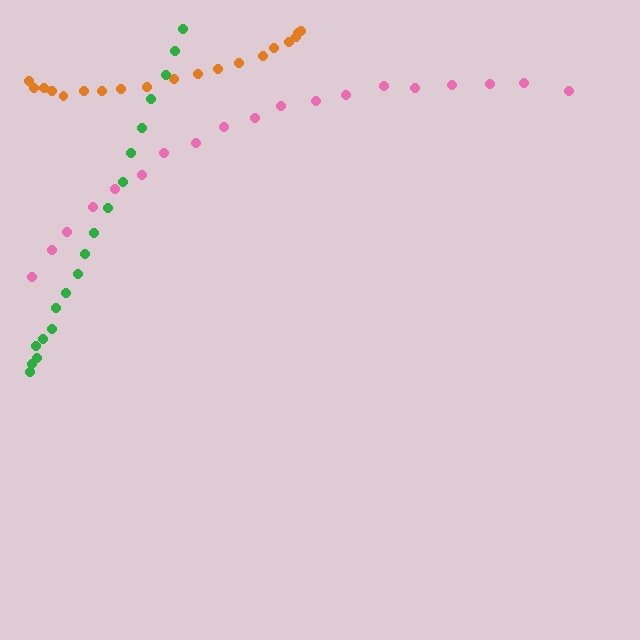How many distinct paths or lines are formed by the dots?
There are 3 distinct paths.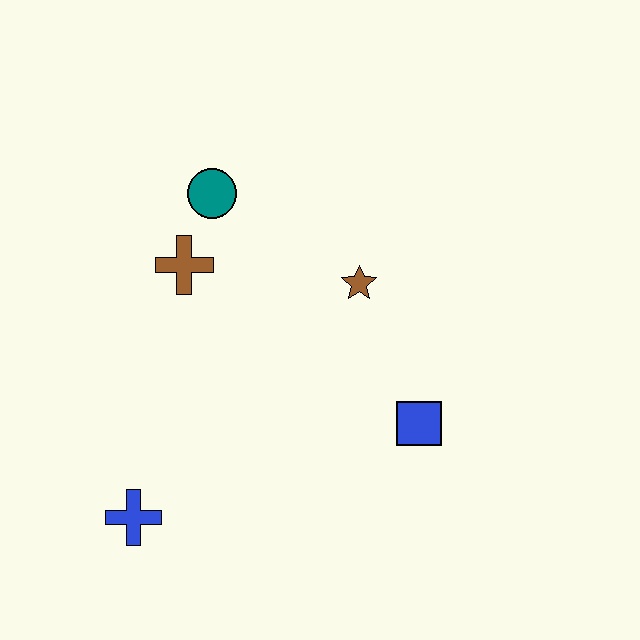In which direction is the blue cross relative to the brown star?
The blue cross is below the brown star.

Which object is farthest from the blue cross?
The teal circle is farthest from the blue cross.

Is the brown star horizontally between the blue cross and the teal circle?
No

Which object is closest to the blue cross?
The brown cross is closest to the blue cross.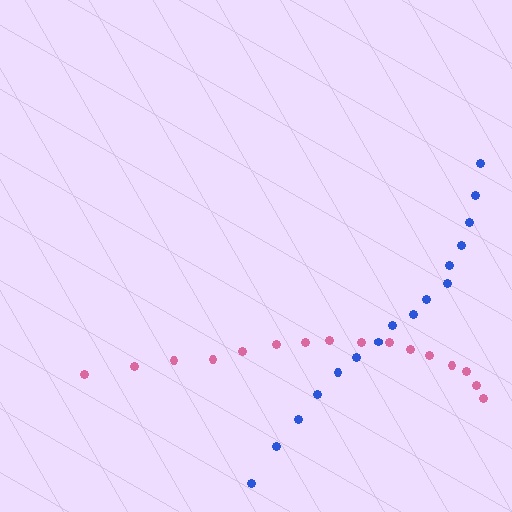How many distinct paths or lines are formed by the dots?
There are 2 distinct paths.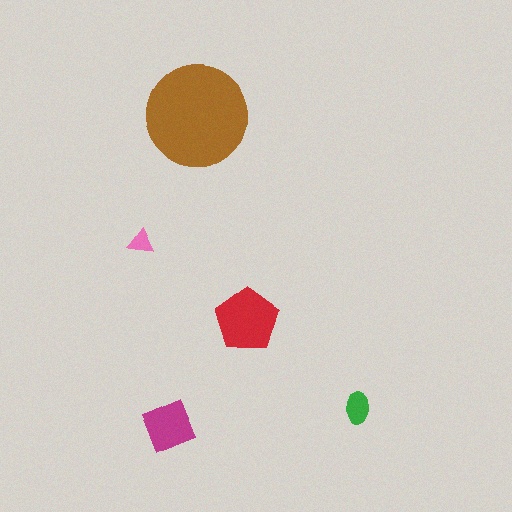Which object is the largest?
The brown circle.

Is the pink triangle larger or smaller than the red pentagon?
Smaller.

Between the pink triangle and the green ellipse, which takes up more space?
The green ellipse.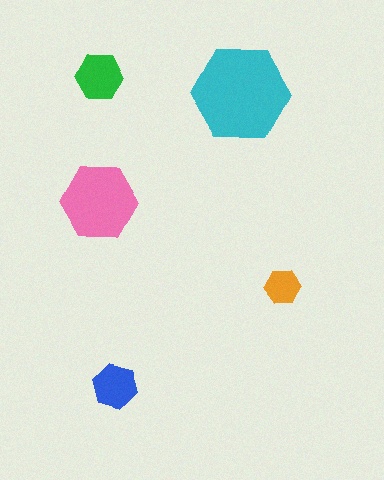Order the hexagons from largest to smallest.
the cyan one, the pink one, the green one, the blue one, the orange one.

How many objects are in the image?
There are 5 objects in the image.